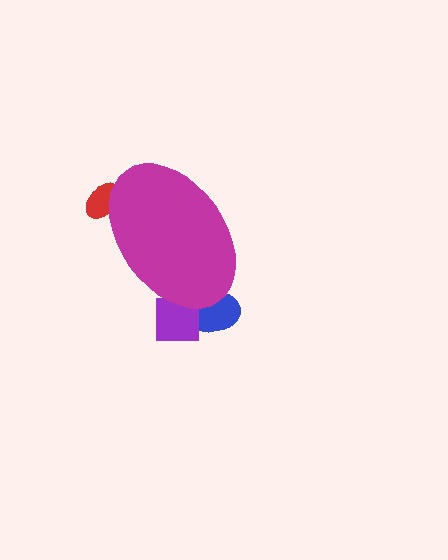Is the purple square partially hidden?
Yes, the purple square is partially hidden behind the magenta ellipse.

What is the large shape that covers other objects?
A magenta ellipse.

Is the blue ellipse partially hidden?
Yes, the blue ellipse is partially hidden behind the magenta ellipse.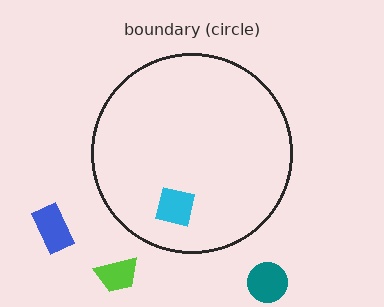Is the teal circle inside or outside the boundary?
Outside.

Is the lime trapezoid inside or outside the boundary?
Outside.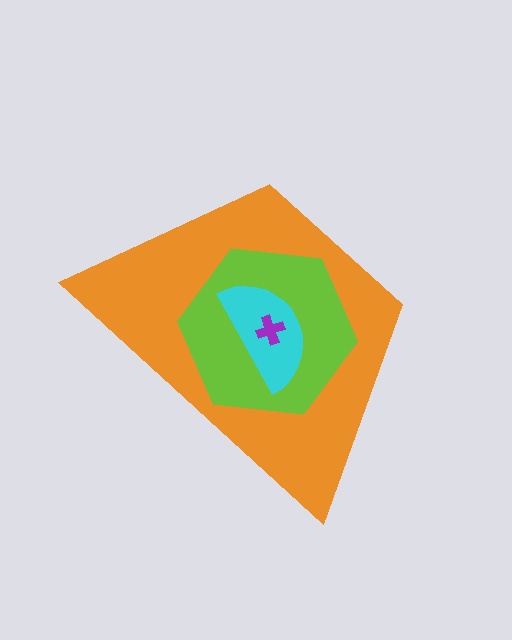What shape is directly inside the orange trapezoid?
The lime hexagon.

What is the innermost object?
The purple cross.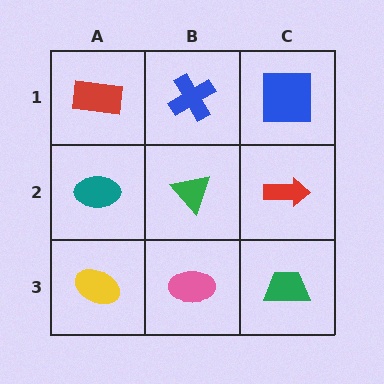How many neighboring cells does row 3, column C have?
2.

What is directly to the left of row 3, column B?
A yellow ellipse.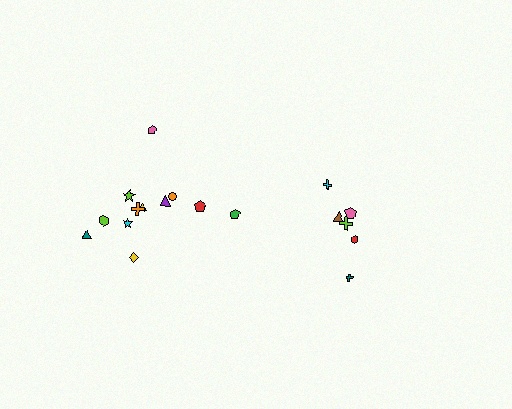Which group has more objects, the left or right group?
The left group.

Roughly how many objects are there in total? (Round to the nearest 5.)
Roughly 20 objects in total.